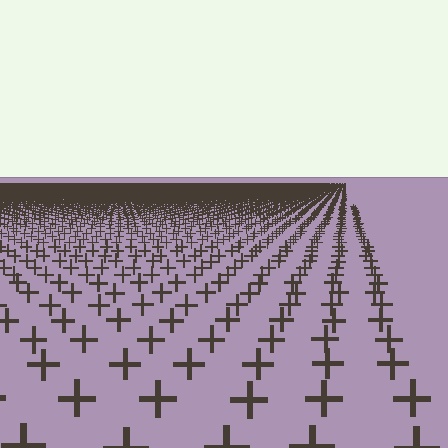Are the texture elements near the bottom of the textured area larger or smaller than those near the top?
Larger. Near the bottom, elements are closer to the viewer and appear at a bigger on-screen size.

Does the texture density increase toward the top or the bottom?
Density increases toward the top.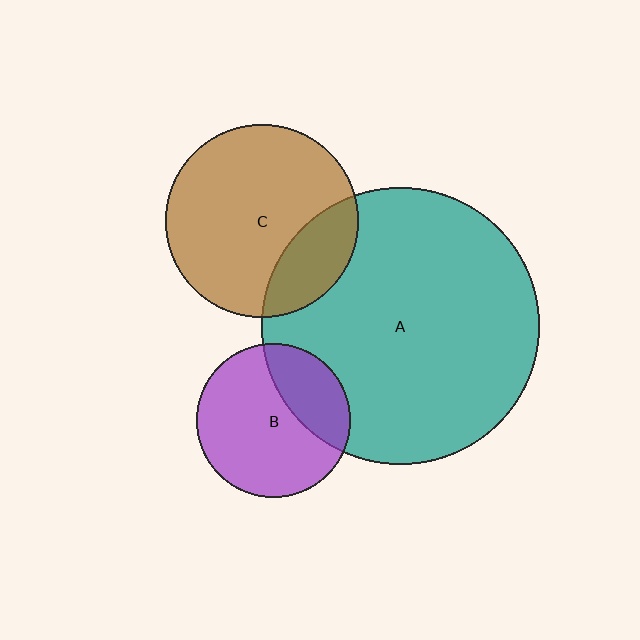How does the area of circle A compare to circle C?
Approximately 2.1 times.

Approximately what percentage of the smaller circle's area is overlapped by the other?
Approximately 20%.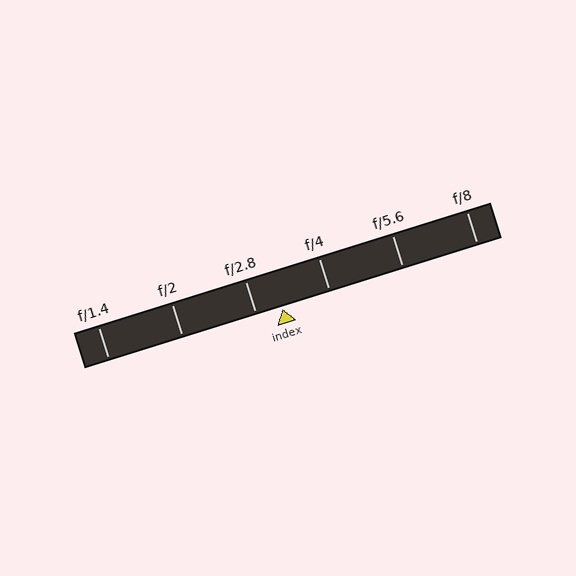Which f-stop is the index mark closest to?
The index mark is closest to f/2.8.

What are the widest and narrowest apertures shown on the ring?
The widest aperture shown is f/1.4 and the narrowest is f/8.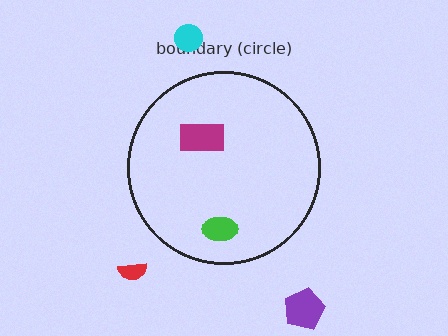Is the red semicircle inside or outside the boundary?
Outside.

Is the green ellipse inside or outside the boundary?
Inside.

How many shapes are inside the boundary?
2 inside, 3 outside.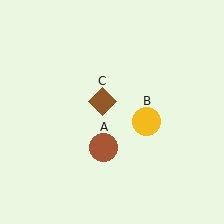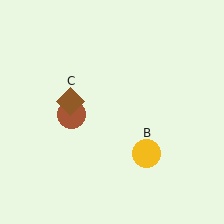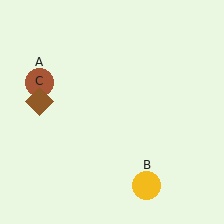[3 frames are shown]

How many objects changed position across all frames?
3 objects changed position: brown circle (object A), yellow circle (object B), brown diamond (object C).